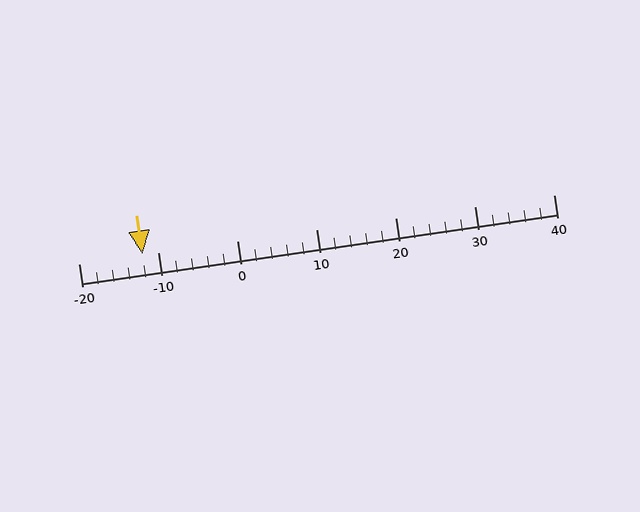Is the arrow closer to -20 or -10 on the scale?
The arrow is closer to -10.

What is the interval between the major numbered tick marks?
The major tick marks are spaced 10 units apart.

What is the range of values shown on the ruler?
The ruler shows values from -20 to 40.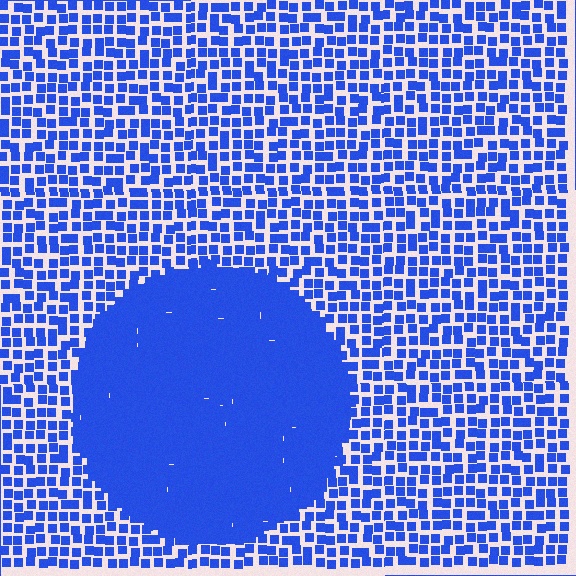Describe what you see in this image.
The image contains small blue elements arranged at two different densities. A circle-shaped region is visible where the elements are more densely packed than the surrounding area.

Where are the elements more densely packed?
The elements are more densely packed inside the circle boundary.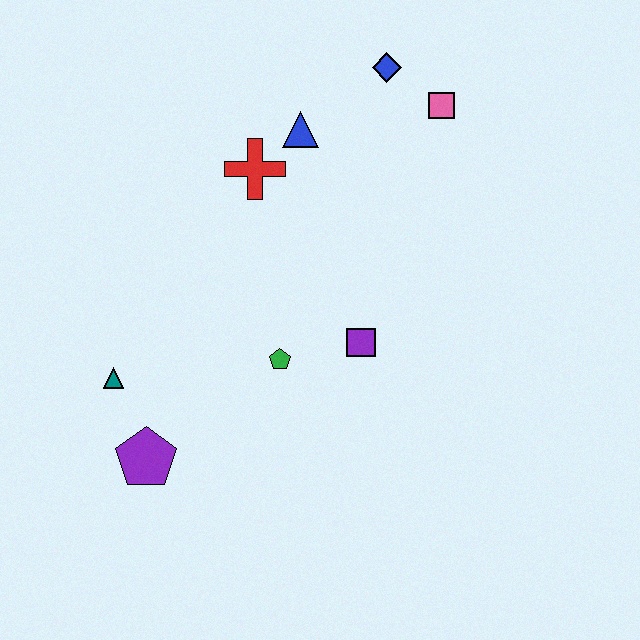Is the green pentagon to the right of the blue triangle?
No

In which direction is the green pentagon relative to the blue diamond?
The green pentagon is below the blue diamond.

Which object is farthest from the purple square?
The blue diamond is farthest from the purple square.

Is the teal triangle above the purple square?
No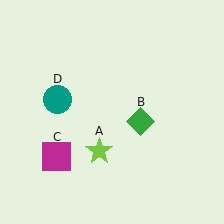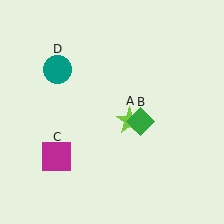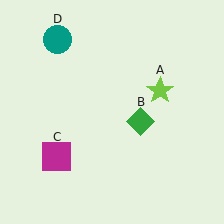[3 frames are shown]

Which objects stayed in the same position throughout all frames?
Green diamond (object B) and magenta square (object C) remained stationary.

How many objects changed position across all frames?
2 objects changed position: lime star (object A), teal circle (object D).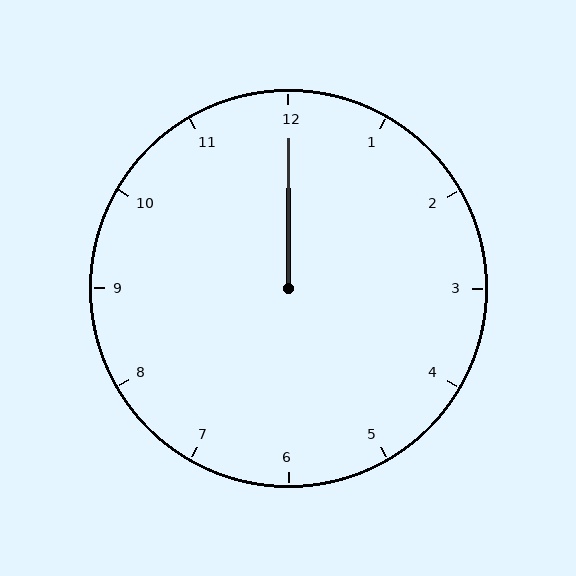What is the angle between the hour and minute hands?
Approximately 0 degrees.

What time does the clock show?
12:00.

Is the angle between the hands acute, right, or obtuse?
It is acute.